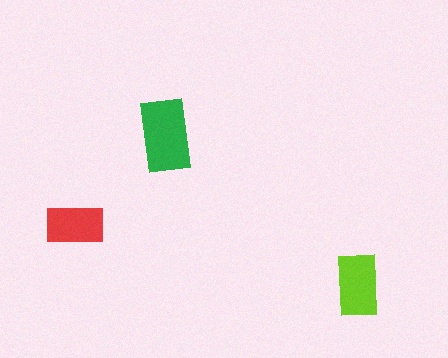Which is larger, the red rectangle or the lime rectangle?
The lime one.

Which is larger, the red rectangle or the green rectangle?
The green one.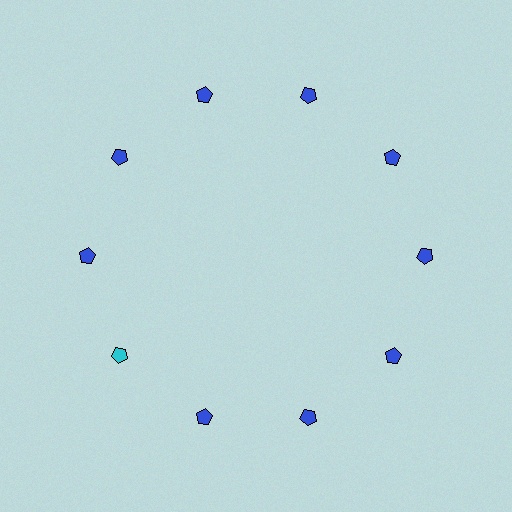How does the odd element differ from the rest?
It has a different color: cyan instead of blue.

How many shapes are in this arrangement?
There are 10 shapes arranged in a ring pattern.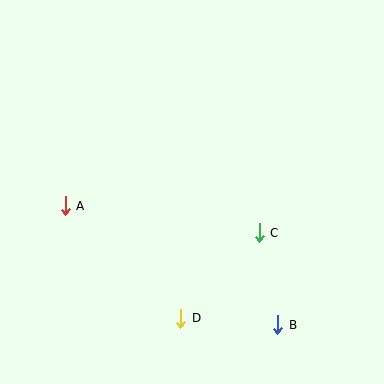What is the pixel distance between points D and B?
The distance between D and B is 97 pixels.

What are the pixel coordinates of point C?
Point C is at (259, 233).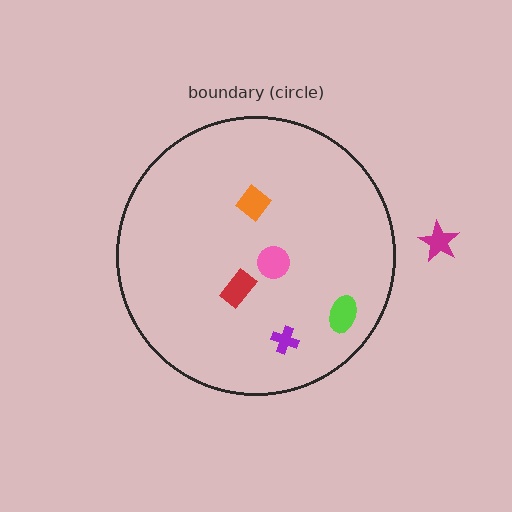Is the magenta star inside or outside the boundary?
Outside.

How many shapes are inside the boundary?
5 inside, 1 outside.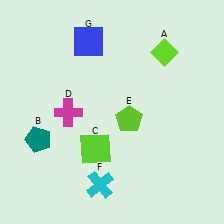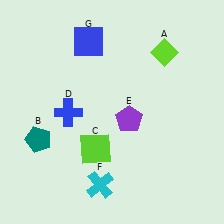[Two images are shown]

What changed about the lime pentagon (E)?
In Image 1, E is lime. In Image 2, it changed to purple.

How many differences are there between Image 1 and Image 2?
There are 2 differences between the two images.